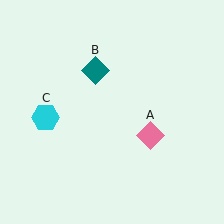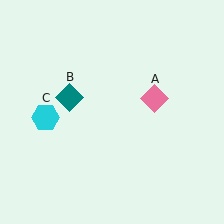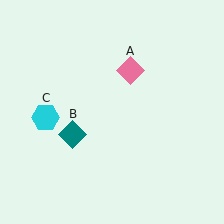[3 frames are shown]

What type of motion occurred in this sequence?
The pink diamond (object A), teal diamond (object B) rotated counterclockwise around the center of the scene.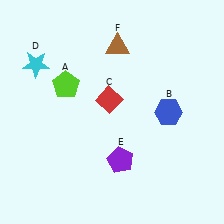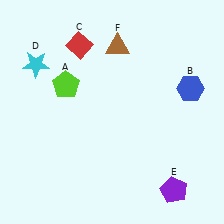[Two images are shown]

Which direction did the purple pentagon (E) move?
The purple pentagon (E) moved right.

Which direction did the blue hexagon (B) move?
The blue hexagon (B) moved up.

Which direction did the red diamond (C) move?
The red diamond (C) moved up.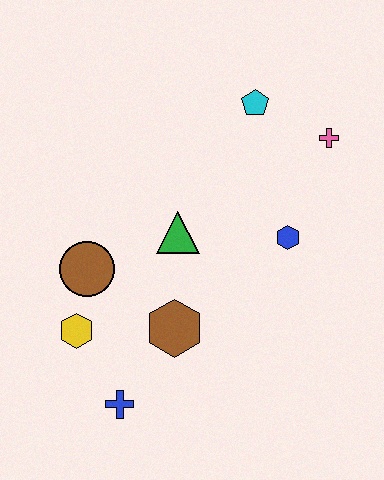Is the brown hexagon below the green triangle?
Yes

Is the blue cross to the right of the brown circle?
Yes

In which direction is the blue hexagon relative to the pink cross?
The blue hexagon is below the pink cross.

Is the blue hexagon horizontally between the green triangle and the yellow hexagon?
No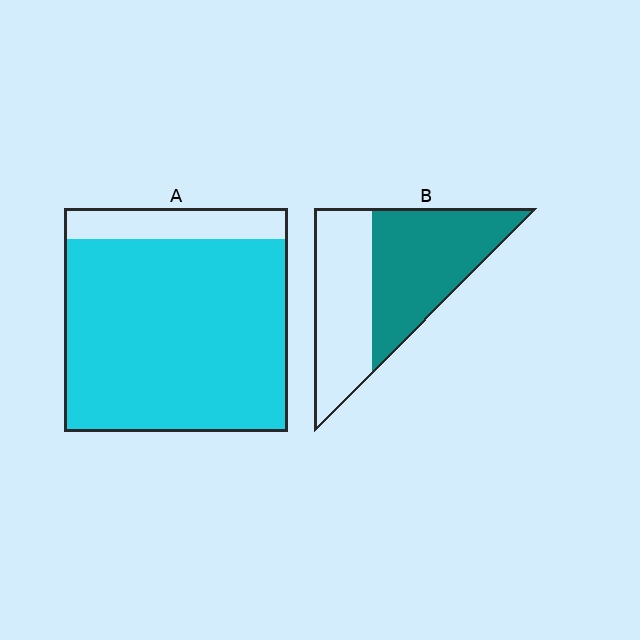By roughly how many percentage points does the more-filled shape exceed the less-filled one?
By roughly 30 percentage points (A over B).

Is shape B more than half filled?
Yes.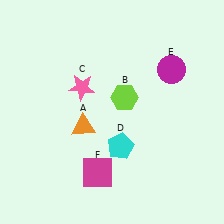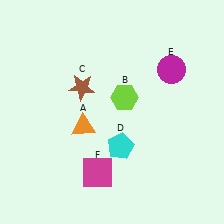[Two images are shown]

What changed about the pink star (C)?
In Image 1, C is pink. In Image 2, it changed to brown.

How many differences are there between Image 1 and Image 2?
There is 1 difference between the two images.